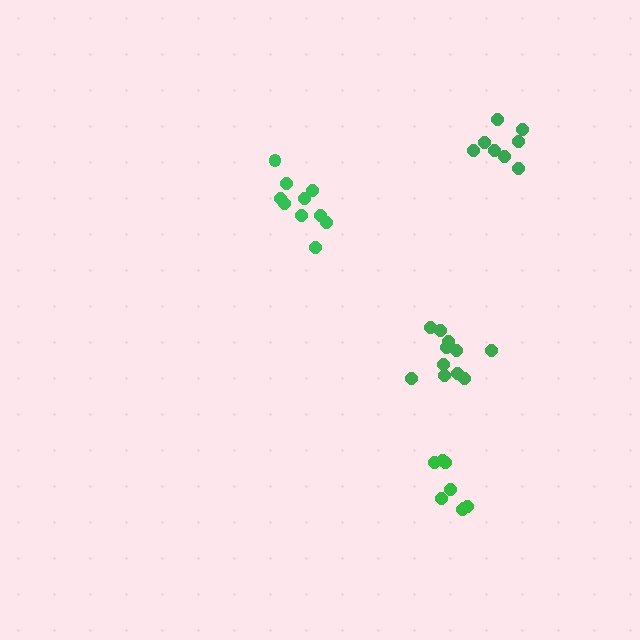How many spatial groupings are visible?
There are 4 spatial groupings.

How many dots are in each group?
Group 1: 10 dots, Group 2: 8 dots, Group 3: 11 dots, Group 4: 8 dots (37 total).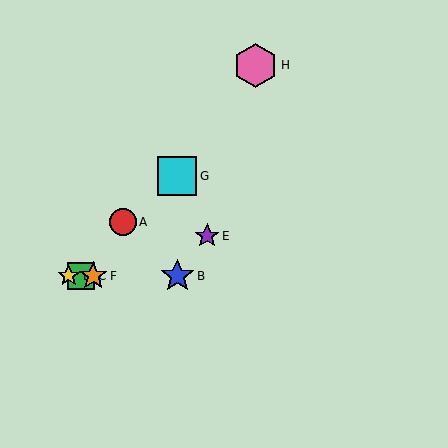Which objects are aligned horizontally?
Objects B, C, D, F are aligned horizontally.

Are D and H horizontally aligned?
No, D is at y≈276 and H is at y≈65.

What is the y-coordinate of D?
Object D is at y≈276.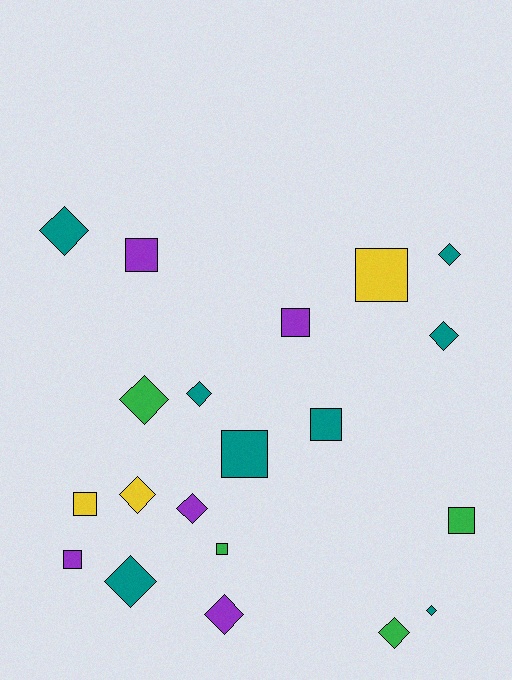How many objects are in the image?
There are 20 objects.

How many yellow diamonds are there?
There is 1 yellow diamond.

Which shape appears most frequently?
Diamond, with 11 objects.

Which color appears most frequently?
Teal, with 8 objects.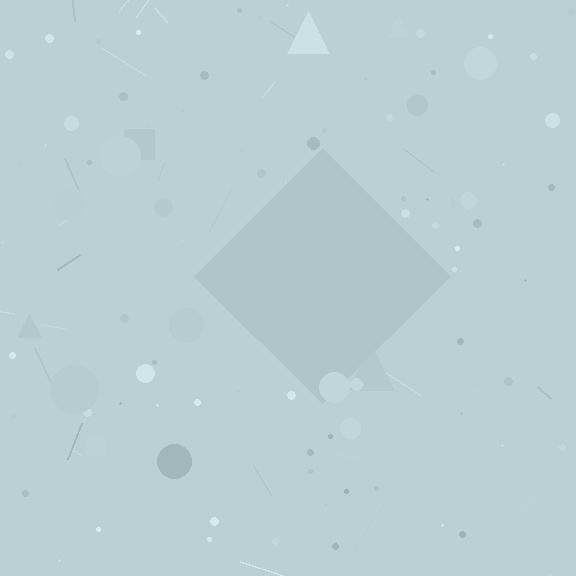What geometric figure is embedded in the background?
A diamond is embedded in the background.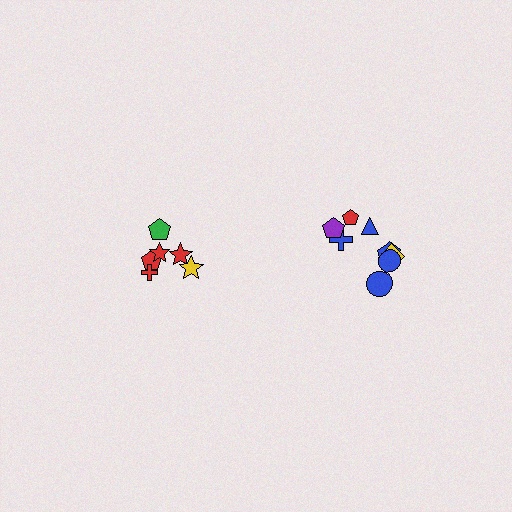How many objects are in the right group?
There are 8 objects.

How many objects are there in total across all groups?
There are 14 objects.